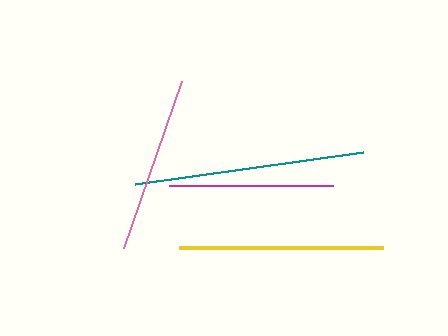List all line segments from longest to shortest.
From longest to shortest: teal, yellow, pink, magenta.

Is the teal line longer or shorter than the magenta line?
The teal line is longer than the magenta line.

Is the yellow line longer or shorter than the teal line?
The teal line is longer than the yellow line.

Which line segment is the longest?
The teal line is the longest at approximately 230 pixels.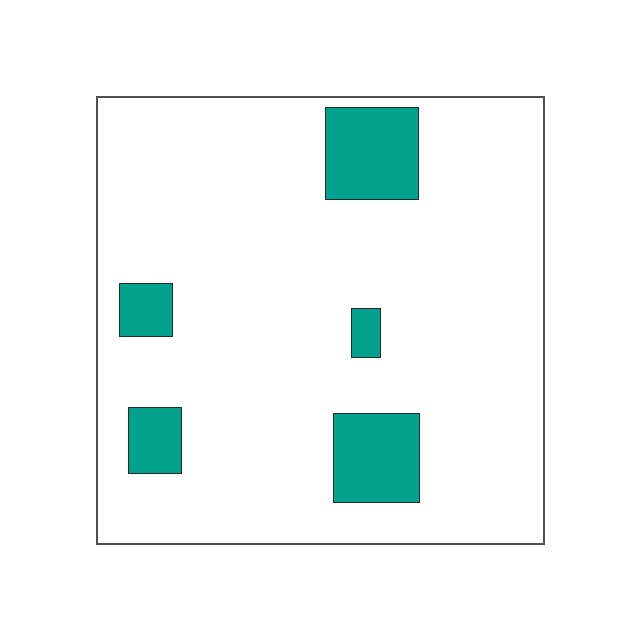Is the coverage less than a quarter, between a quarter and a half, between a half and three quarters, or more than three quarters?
Less than a quarter.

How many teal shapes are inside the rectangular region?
5.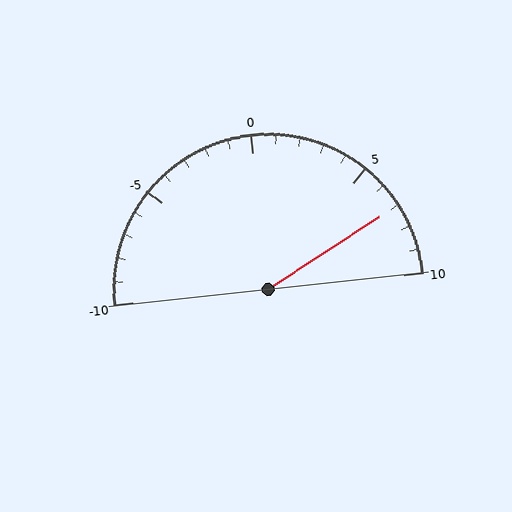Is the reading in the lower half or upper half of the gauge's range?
The reading is in the upper half of the range (-10 to 10).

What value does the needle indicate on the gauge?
The needle indicates approximately 7.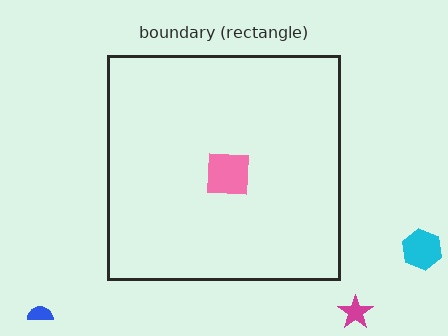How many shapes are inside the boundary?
1 inside, 3 outside.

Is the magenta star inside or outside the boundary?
Outside.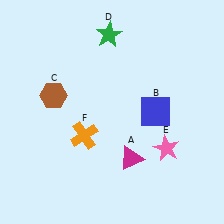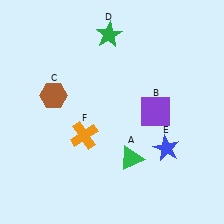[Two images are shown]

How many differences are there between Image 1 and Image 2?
There are 3 differences between the two images.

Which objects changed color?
A changed from magenta to green. B changed from blue to purple. E changed from pink to blue.